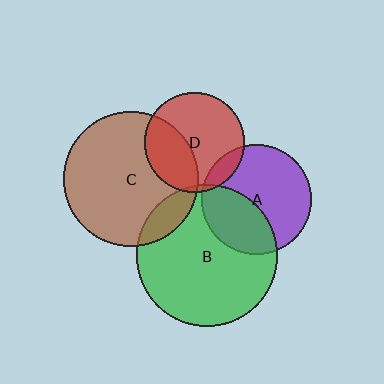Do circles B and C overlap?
Yes.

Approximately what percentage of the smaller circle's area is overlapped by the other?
Approximately 15%.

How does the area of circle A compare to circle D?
Approximately 1.2 times.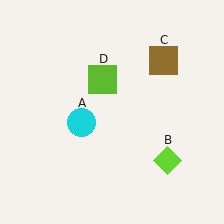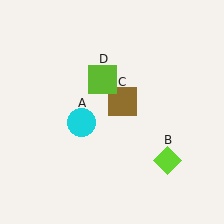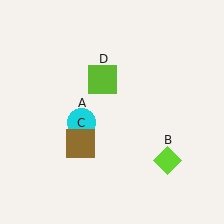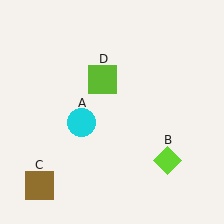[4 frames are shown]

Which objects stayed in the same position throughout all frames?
Cyan circle (object A) and lime diamond (object B) and lime square (object D) remained stationary.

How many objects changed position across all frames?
1 object changed position: brown square (object C).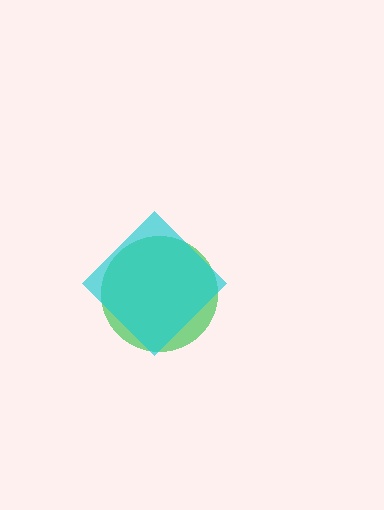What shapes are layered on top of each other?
The layered shapes are: a green circle, a cyan diamond.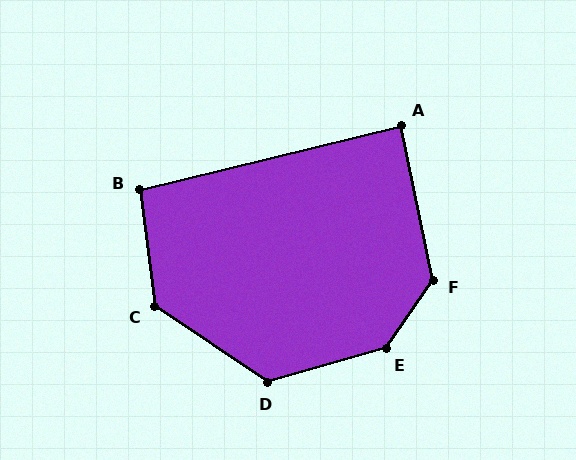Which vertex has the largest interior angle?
E, at approximately 141 degrees.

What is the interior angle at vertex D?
Approximately 130 degrees (obtuse).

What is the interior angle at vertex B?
Approximately 96 degrees (obtuse).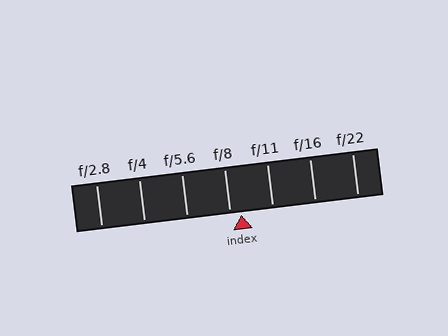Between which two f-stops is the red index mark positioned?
The index mark is between f/8 and f/11.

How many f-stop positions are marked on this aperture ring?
There are 7 f-stop positions marked.